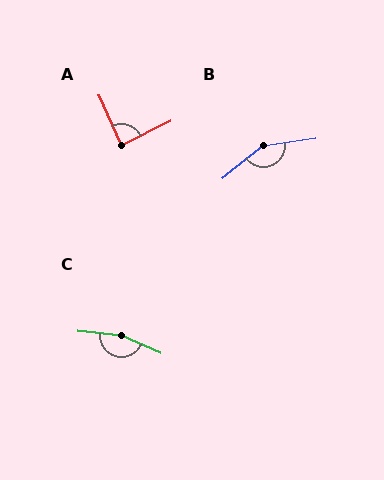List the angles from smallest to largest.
A (89°), B (149°), C (163°).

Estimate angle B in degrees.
Approximately 149 degrees.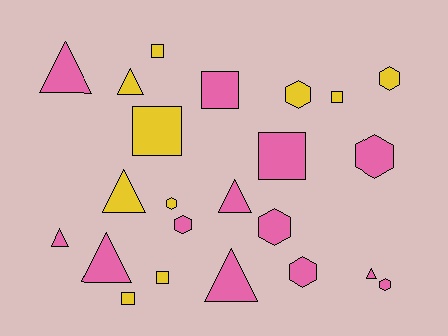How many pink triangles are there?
There are 6 pink triangles.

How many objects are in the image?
There are 23 objects.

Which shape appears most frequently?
Triangle, with 8 objects.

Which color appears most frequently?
Pink, with 13 objects.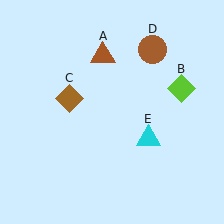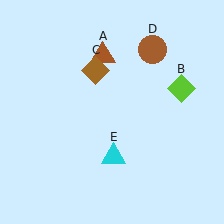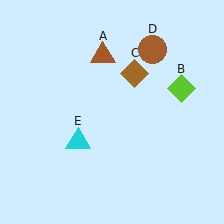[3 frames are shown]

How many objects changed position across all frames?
2 objects changed position: brown diamond (object C), cyan triangle (object E).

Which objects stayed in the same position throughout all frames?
Brown triangle (object A) and lime diamond (object B) and brown circle (object D) remained stationary.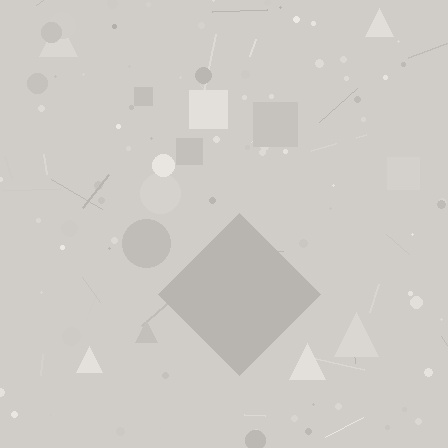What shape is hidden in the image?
A diamond is hidden in the image.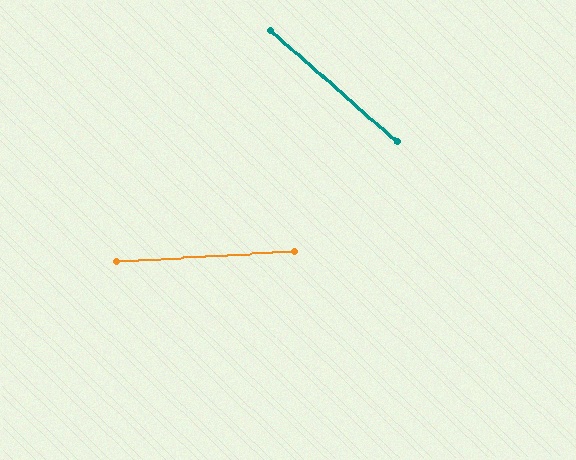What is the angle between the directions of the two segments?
Approximately 45 degrees.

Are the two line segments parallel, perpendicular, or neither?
Neither parallel nor perpendicular — they differ by about 45°.